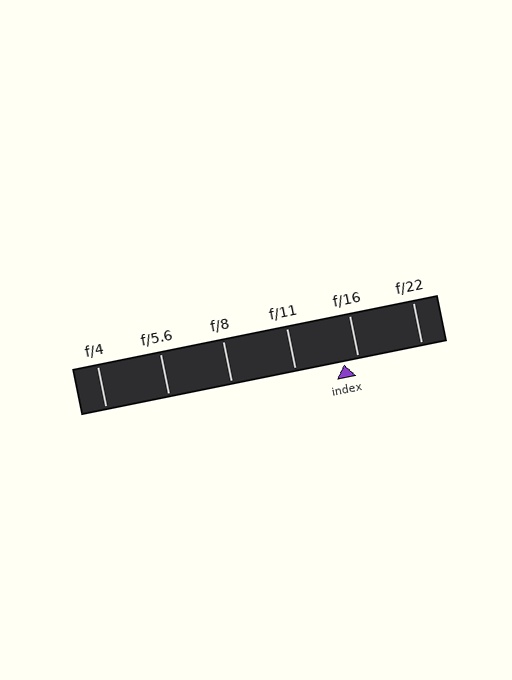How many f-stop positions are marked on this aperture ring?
There are 6 f-stop positions marked.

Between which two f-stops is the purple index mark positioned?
The index mark is between f/11 and f/16.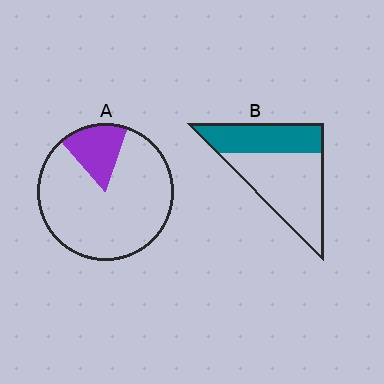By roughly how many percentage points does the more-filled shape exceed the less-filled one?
By roughly 20 percentage points (B over A).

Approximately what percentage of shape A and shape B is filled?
A is approximately 15% and B is approximately 40%.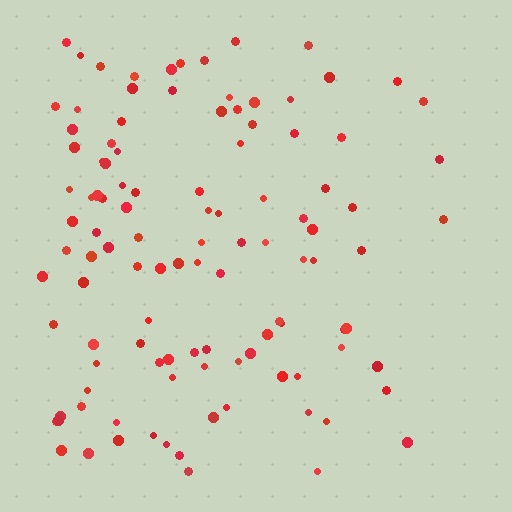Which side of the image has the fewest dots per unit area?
The right.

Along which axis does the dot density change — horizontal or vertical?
Horizontal.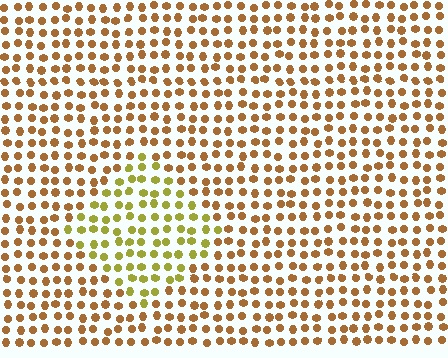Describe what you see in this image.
The image is filled with small brown elements in a uniform arrangement. A diamond-shaped region is visible where the elements are tinted to a slightly different hue, forming a subtle color boundary.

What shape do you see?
I see a diamond.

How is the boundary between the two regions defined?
The boundary is defined purely by a slight shift in hue (about 37 degrees). Spacing, size, and orientation are identical on both sides.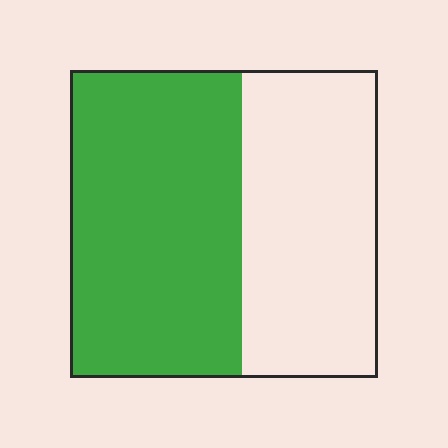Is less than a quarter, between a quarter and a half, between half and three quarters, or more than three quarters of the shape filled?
Between half and three quarters.